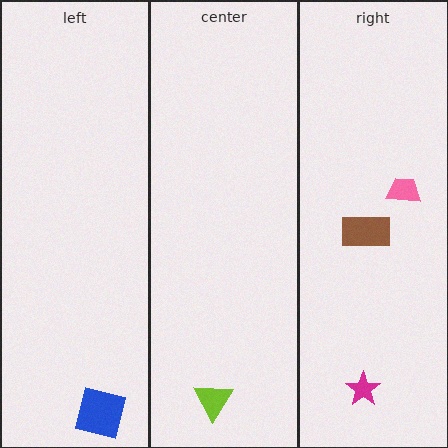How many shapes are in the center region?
1.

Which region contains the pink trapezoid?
The right region.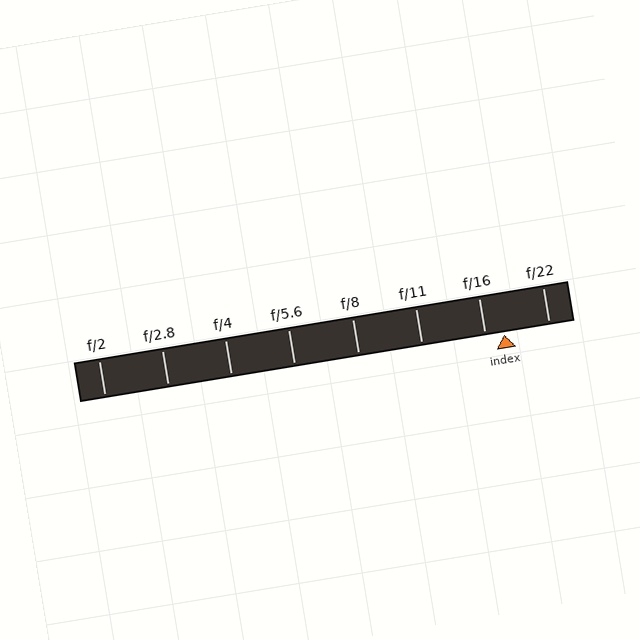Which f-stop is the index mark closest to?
The index mark is closest to f/16.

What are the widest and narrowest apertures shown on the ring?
The widest aperture shown is f/2 and the narrowest is f/22.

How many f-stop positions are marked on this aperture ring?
There are 8 f-stop positions marked.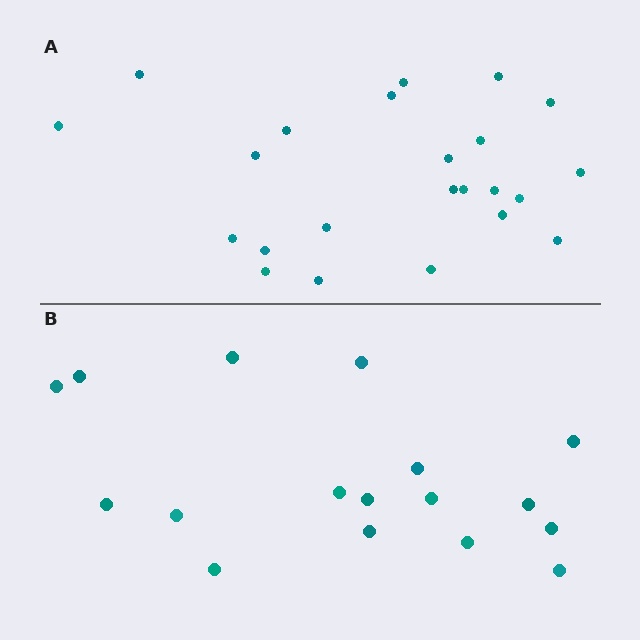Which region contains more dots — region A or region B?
Region A (the top region) has more dots.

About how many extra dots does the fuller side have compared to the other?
Region A has about 6 more dots than region B.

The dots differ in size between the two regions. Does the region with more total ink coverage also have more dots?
No. Region B has more total ink coverage because its dots are larger, but region A actually contains more individual dots. Total area can be misleading — the number of items is what matters here.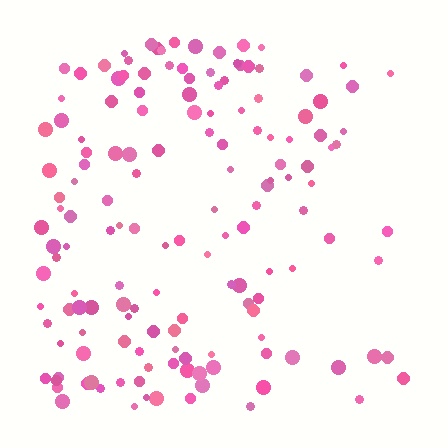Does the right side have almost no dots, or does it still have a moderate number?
Still a moderate number, just noticeably fewer than the left.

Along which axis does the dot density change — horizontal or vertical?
Horizontal.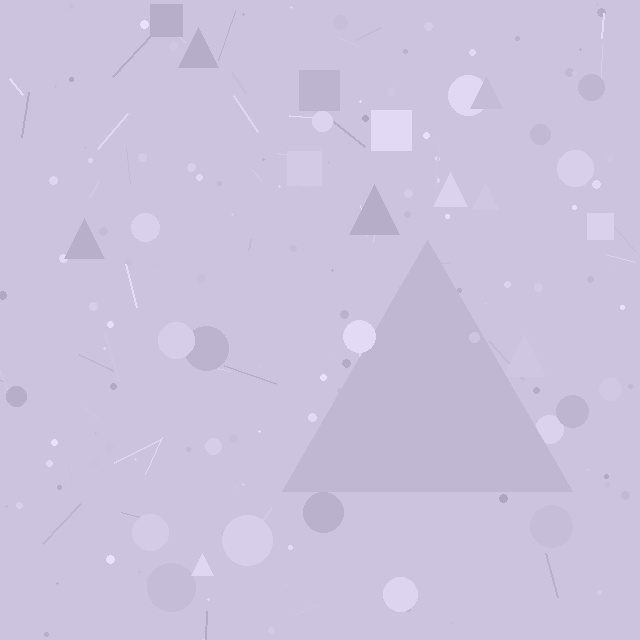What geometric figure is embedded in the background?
A triangle is embedded in the background.